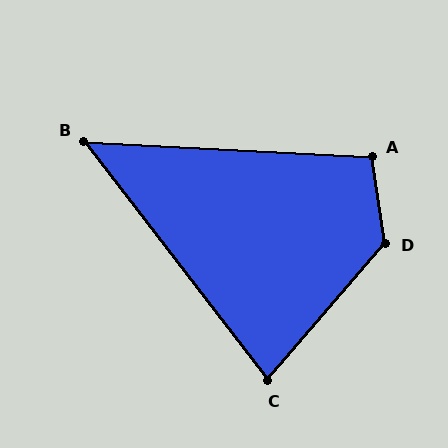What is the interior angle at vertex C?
Approximately 78 degrees (acute).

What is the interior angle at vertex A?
Approximately 102 degrees (obtuse).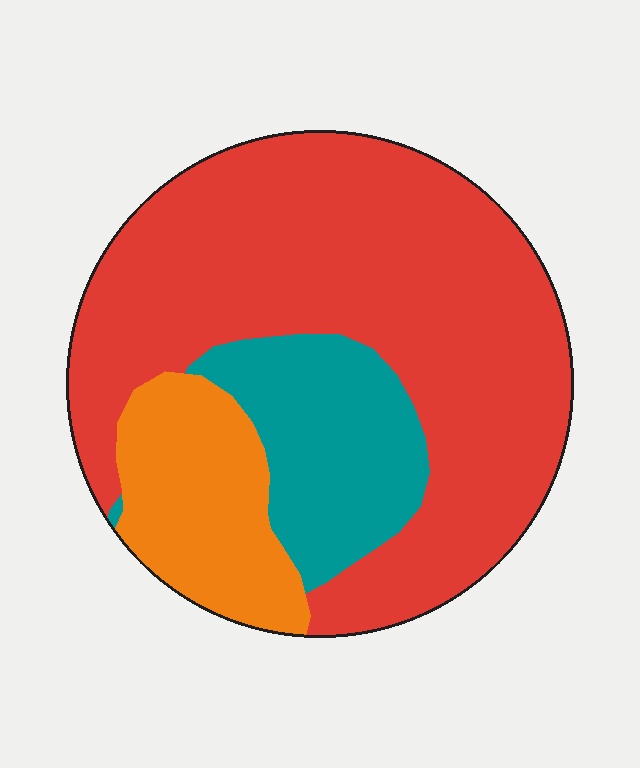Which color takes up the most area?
Red, at roughly 65%.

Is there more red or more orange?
Red.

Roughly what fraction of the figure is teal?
Teal takes up about one sixth (1/6) of the figure.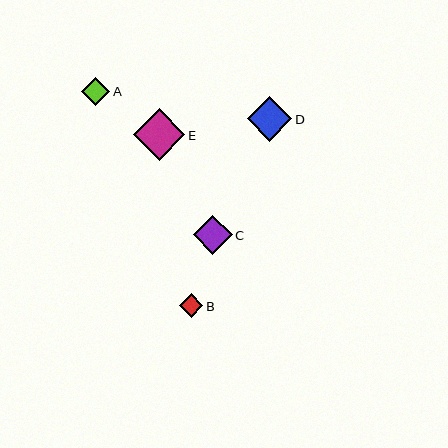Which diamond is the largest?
Diamond E is the largest with a size of approximately 52 pixels.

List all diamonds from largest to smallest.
From largest to smallest: E, D, C, A, B.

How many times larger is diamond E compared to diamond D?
Diamond E is approximately 1.2 times the size of diamond D.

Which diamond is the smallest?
Diamond B is the smallest with a size of approximately 23 pixels.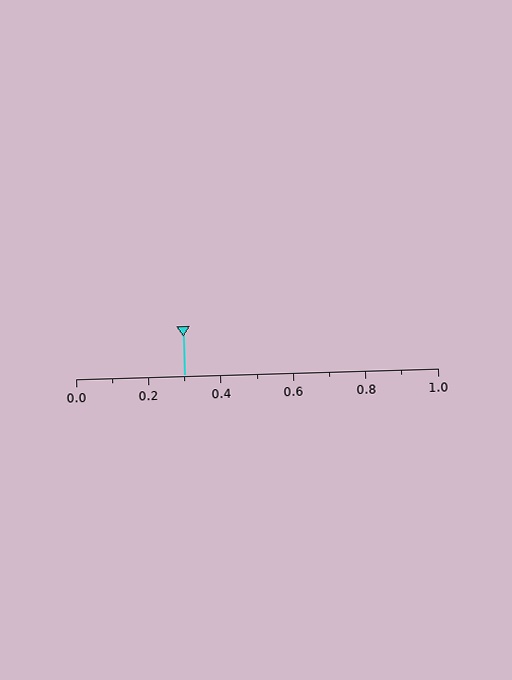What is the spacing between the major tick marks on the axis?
The major ticks are spaced 0.2 apart.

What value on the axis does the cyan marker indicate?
The marker indicates approximately 0.3.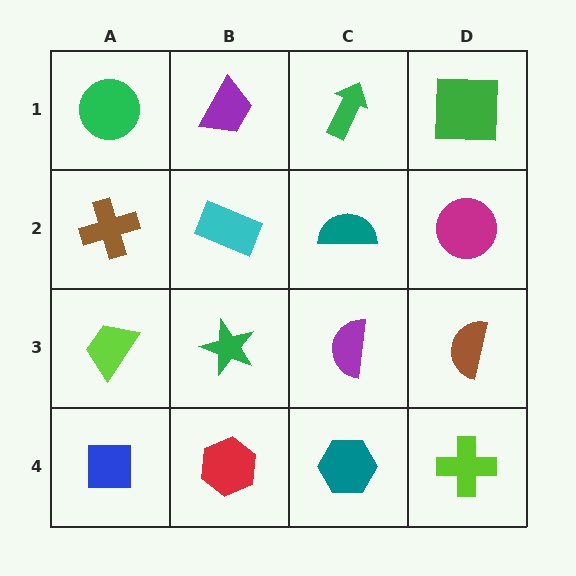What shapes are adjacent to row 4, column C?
A purple semicircle (row 3, column C), a red hexagon (row 4, column B), a lime cross (row 4, column D).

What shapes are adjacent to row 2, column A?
A green circle (row 1, column A), a lime trapezoid (row 3, column A), a cyan rectangle (row 2, column B).